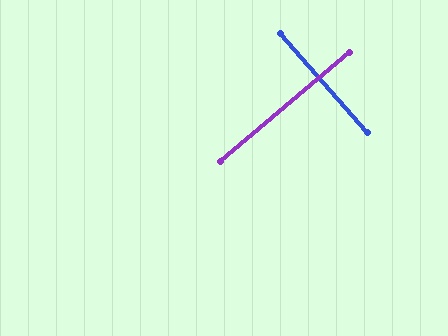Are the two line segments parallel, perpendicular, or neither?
Perpendicular — they meet at approximately 89°.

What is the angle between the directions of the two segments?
Approximately 89 degrees.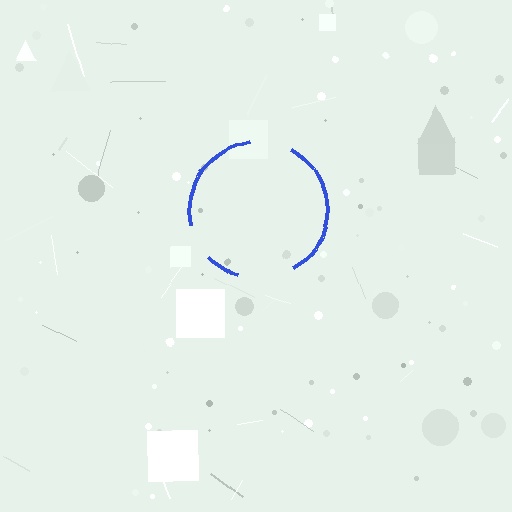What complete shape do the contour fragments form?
The contour fragments form a circle.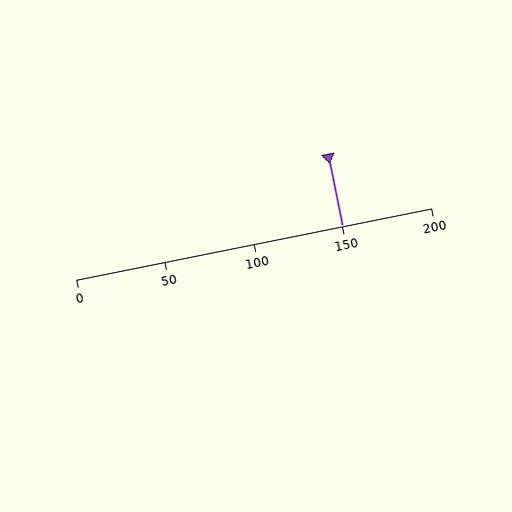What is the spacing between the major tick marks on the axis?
The major ticks are spaced 50 apart.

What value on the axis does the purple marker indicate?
The marker indicates approximately 150.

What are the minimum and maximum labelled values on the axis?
The axis runs from 0 to 200.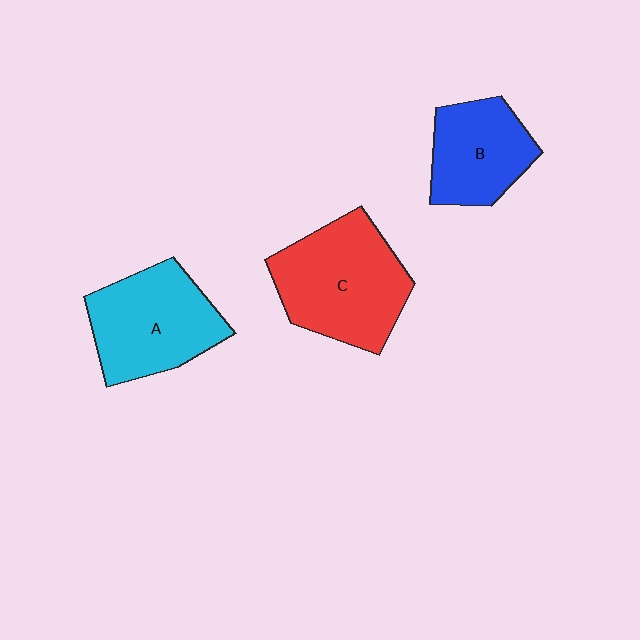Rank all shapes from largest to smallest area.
From largest to smallest: C (red), A (cyan), B (blue).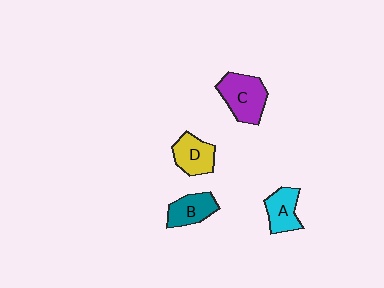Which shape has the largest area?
Shape C (purple).